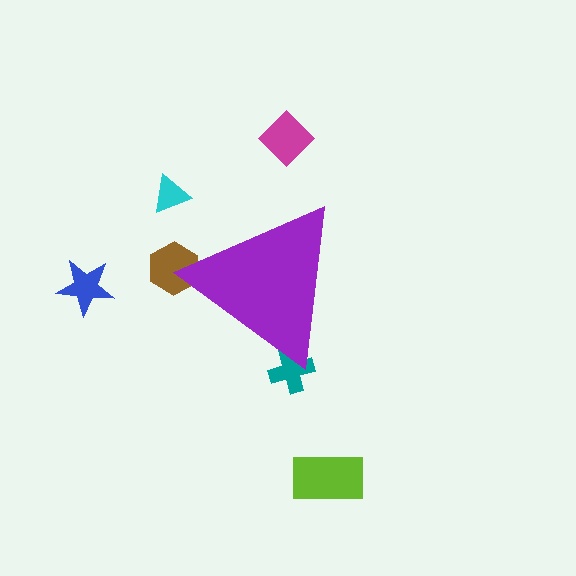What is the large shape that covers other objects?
A purple triangle.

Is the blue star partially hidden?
No, the blue star is fully visible.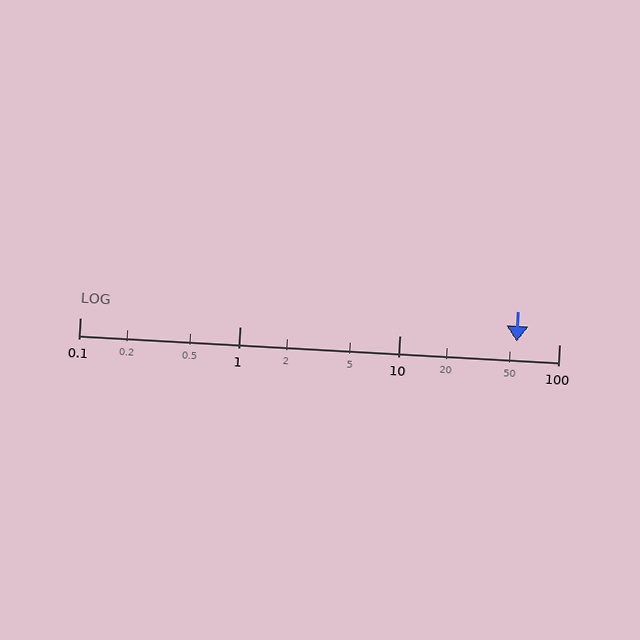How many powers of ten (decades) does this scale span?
The scale spans 3 decades, from 0.1 to 100.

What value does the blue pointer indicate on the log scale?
The pointer indicates approximately 54.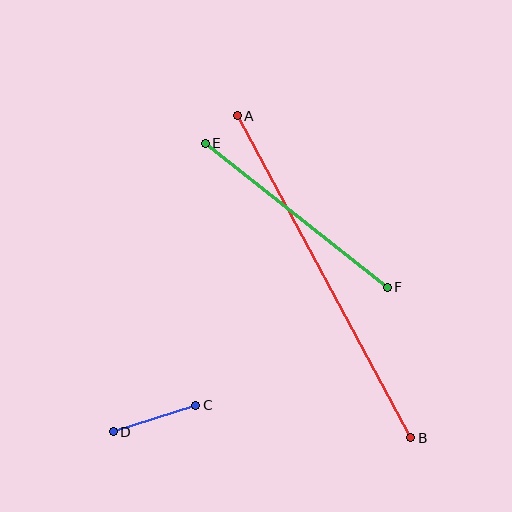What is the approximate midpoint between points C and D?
The midpoint is at approximately (154, 419) pixels.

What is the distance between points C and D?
The distance is approximately 87 pixels.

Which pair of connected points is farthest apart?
Points A and B are farthest apart.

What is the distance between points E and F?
The distance is approximately 232 pixels.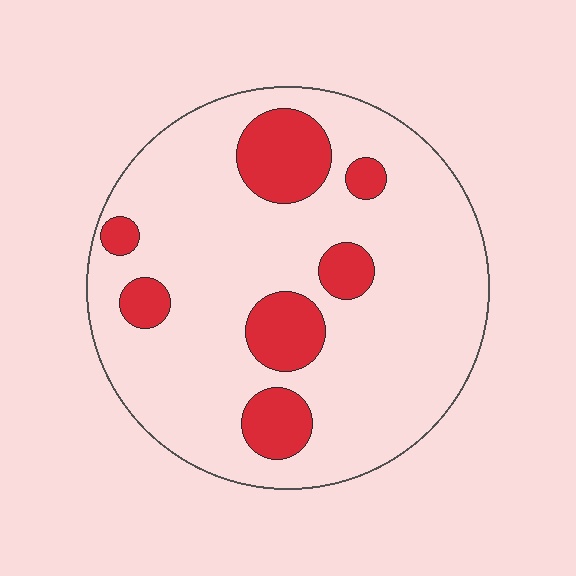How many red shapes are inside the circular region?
7.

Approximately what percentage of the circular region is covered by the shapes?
Approximately 20%.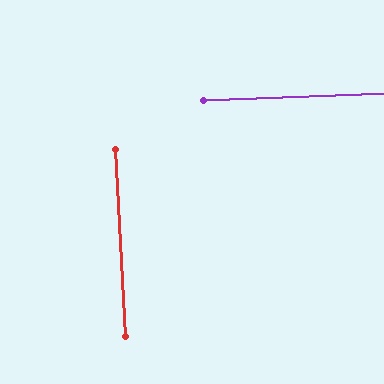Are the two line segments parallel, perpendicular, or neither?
Perpendicular — they meet at approximately 89°.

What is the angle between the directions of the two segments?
Approximately 89 degrees.